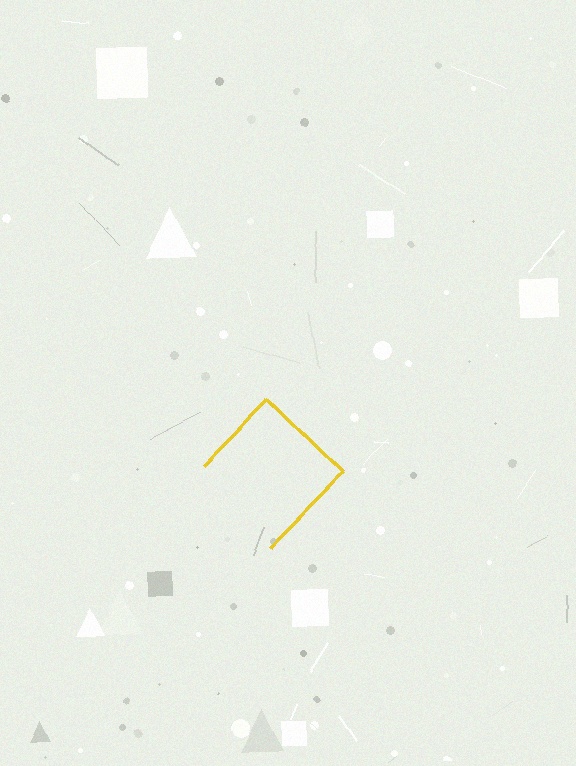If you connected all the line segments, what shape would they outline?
They would outline a diamond.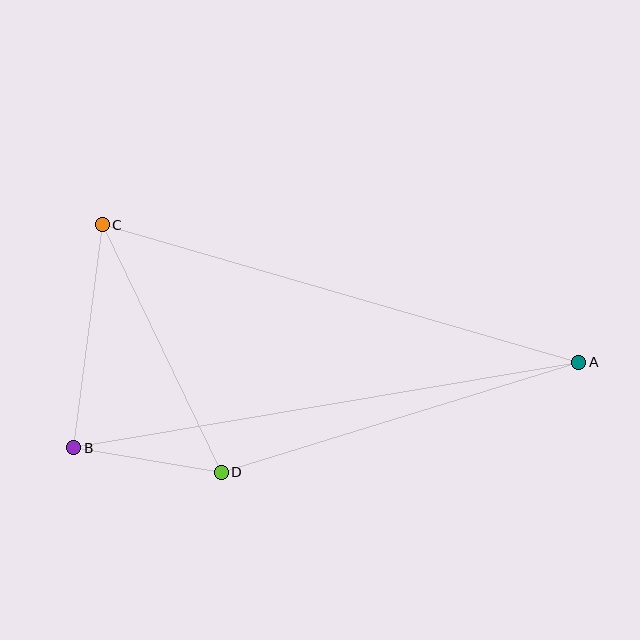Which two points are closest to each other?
Points B and D are closest to each other.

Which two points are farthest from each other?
Points A and B are farthest from each other.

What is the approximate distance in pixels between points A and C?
The distance between A and C is approximately 496 pixels.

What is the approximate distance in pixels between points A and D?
The distance between A and D is approximately 374 pixels.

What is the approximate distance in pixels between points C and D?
The distance between C and D is approximately 274 pixels.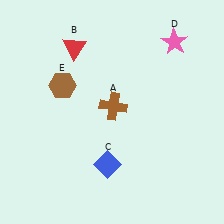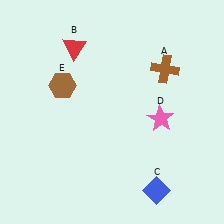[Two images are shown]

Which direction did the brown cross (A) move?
The brown cross (A) moved right.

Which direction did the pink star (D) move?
The pink star (D) moved down.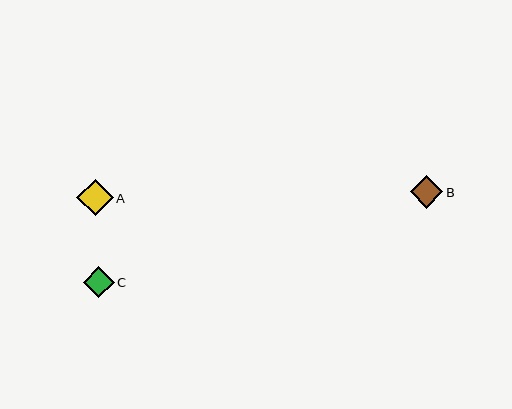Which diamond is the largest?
Diamond A is the largest with a size of approximately 37 pixels.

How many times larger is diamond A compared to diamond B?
Diamond A is approximately 1.1 times the size of diamond B.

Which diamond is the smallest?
Diamond C is the smallest with a size of approximately 30 pixels.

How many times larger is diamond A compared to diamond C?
Diamond A is approximately 1.2 times the size of diamond C.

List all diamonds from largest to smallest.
From largest to smallest: A, B, C.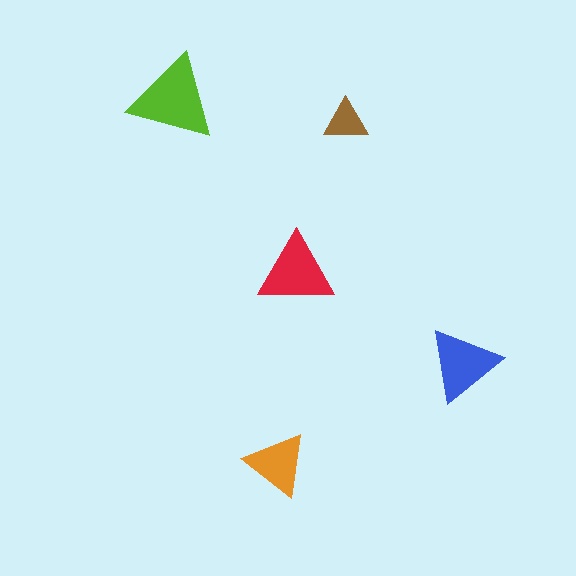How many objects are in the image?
There are 5 objects in the image.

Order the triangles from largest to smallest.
the lime one, the red one, the blue one, the orange one, the brown one.